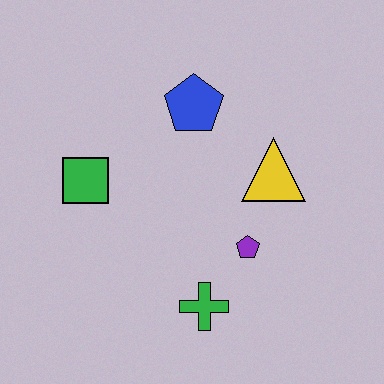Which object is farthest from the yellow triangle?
The green square is farthest from the yellow triangle.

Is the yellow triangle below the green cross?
No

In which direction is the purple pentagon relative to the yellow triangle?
The purple pentagon is below the yellow triangle.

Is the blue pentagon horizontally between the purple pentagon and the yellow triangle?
No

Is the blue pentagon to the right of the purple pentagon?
No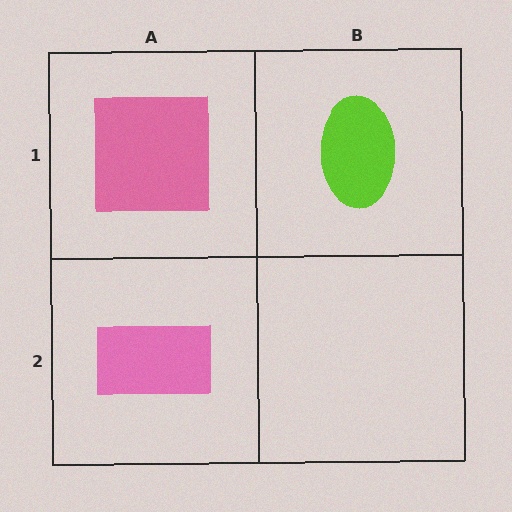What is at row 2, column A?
A pink rectangle.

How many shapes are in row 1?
2 shapes.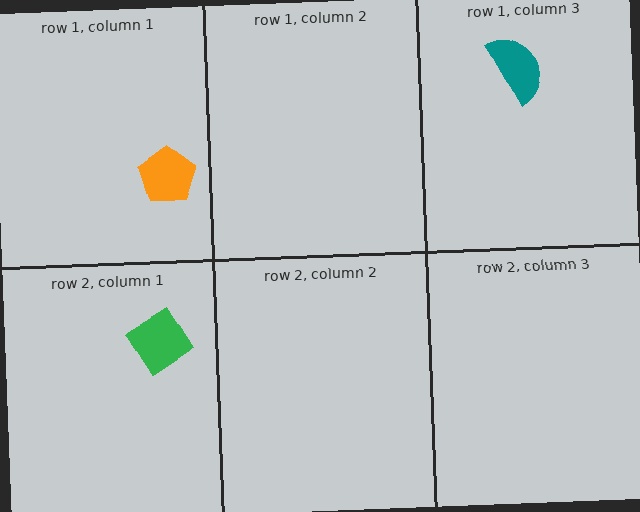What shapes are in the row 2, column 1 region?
The green diamond.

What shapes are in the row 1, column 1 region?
The orange pentagon.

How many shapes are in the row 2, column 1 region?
1.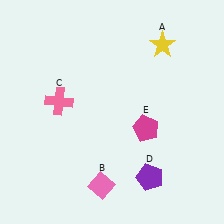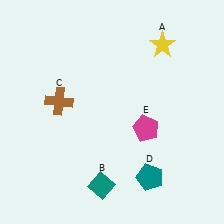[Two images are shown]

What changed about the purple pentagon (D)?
In Image 1, D is purple. In Image 2, it changed to teal.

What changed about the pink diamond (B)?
In Image 1, B is pink. In Image 2, it changed to teal.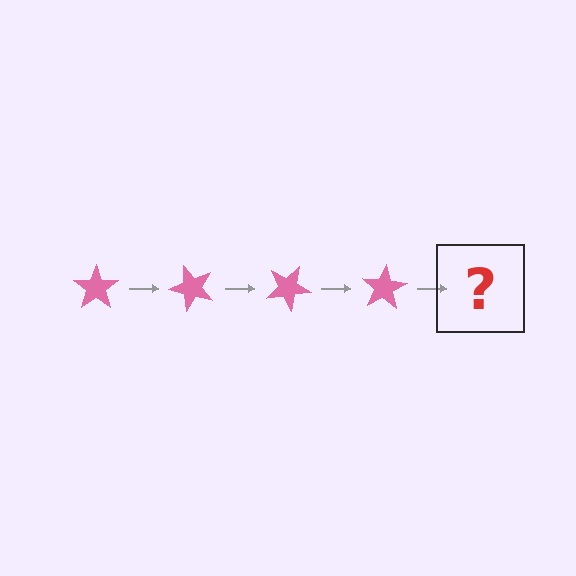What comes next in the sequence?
The next element should be a pink star rotated 200 degrees.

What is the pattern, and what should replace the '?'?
The pattern is that the star rotates 50 degrees each step. The '?' should be a pink star rotated 200 degrees.